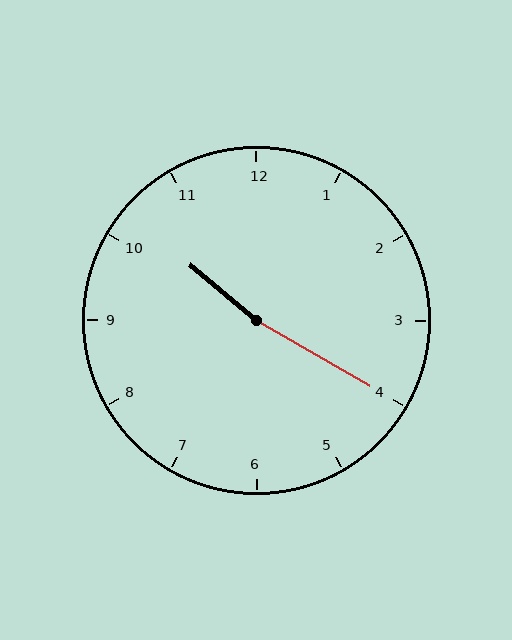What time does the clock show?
10:20.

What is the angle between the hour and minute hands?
Approximately 170 degrees.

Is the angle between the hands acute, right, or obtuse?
It is obtuse.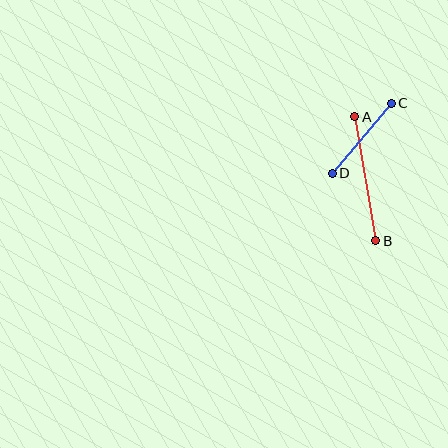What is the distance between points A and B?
The distance is approximately 126 pixels.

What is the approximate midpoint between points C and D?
The midpoint is at approximately (362, 138) pixels.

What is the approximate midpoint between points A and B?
The midpoint is at approximately (365, 179) pixels.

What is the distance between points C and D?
The distance is approximately 91 pixels.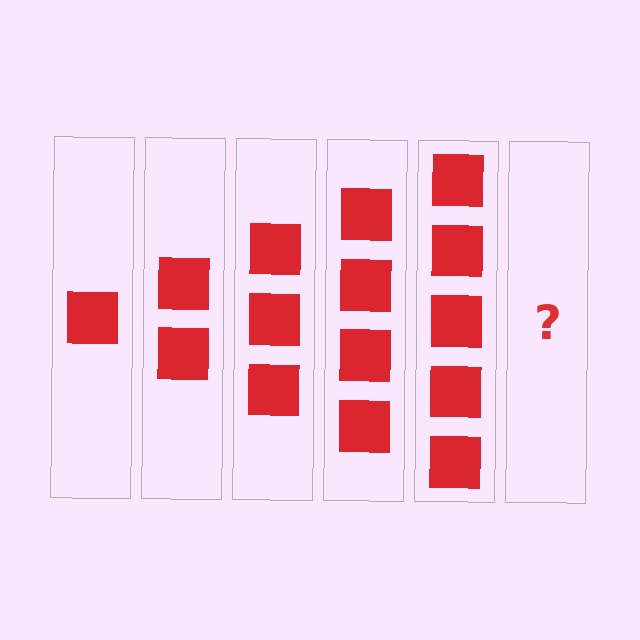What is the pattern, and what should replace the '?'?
The pattern is that each step adds one more square. The '?' should be 6 squares.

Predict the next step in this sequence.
The next step is 6 squares.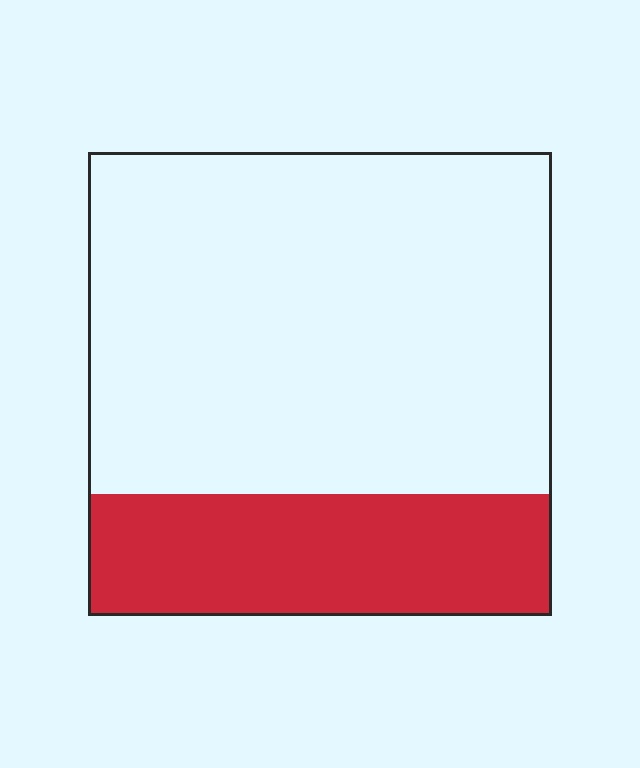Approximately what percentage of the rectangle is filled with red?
Approximately 25%.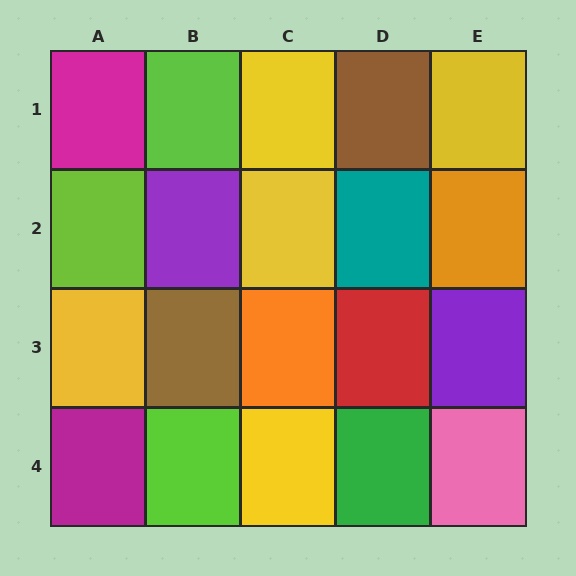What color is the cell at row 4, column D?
Green.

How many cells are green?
1 cell is green.